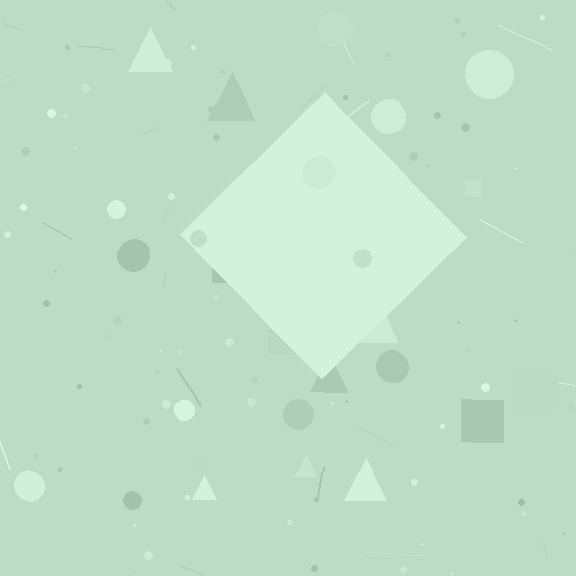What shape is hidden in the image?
A diamond is hidden in the image.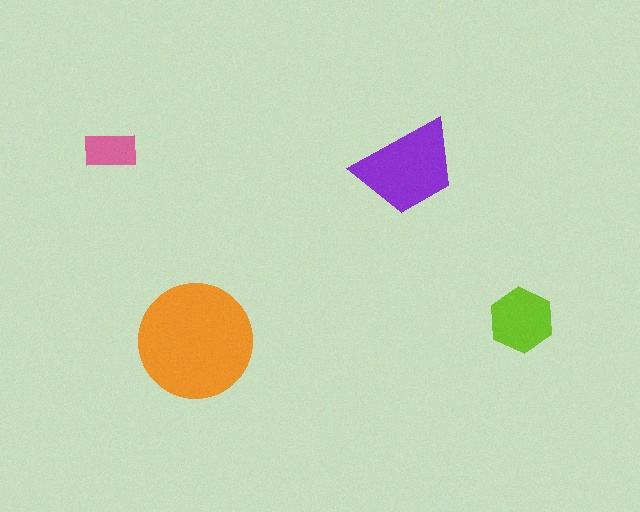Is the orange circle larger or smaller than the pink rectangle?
Larger.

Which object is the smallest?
The pink rectangle.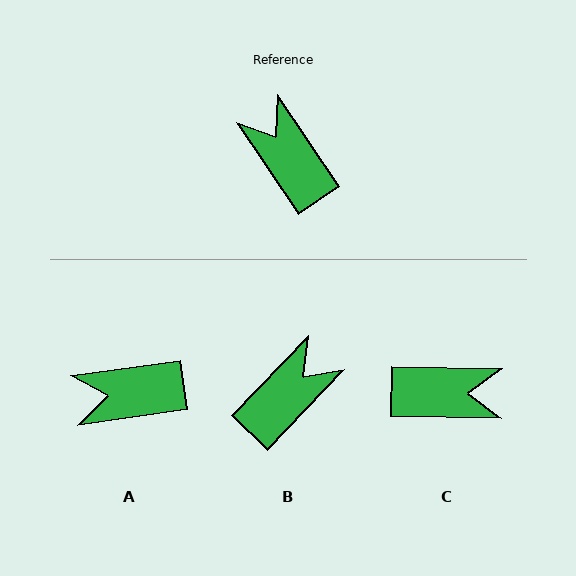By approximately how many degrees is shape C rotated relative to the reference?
Approximately 125 degrees clockwise.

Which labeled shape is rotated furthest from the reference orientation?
C, about 125 degrees away.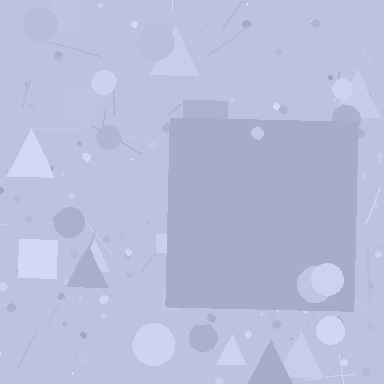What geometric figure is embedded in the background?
A square is embedded in the background.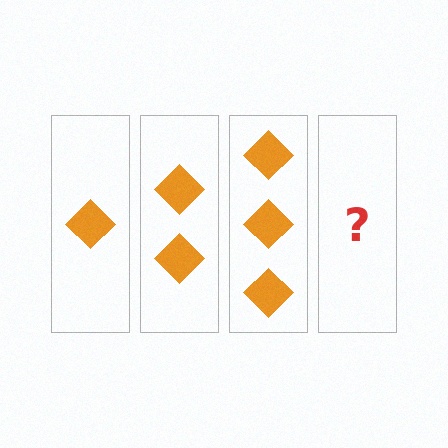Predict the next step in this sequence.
The next step is 4 diamonds.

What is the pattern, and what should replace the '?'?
The pattern is that each step adds one more diamond. The '?' should be 4 diamonds.